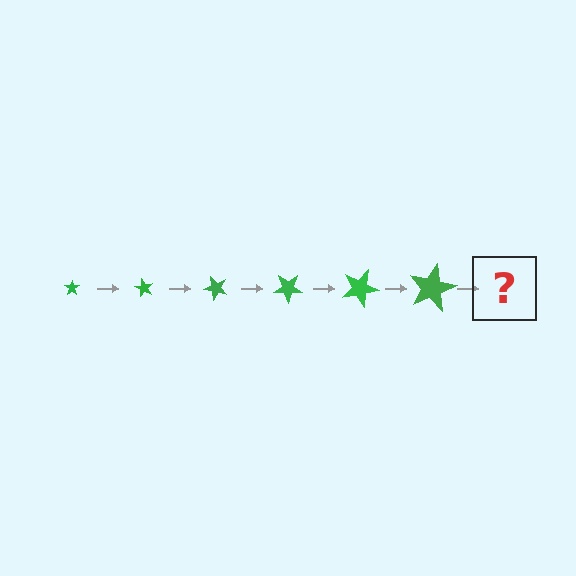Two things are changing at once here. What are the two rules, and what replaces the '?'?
The two rules are that the star grows larger each step and it rotates 60 degrees each step. The '?' should be a star, larger than the previous one and rotated 360 degrees from the start.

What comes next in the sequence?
The next element should be a star, larger than the previous one and rotated 360 degrees from the start.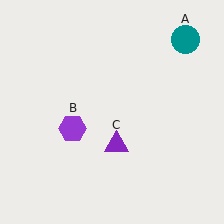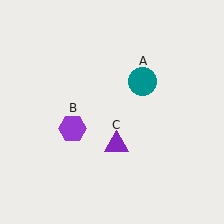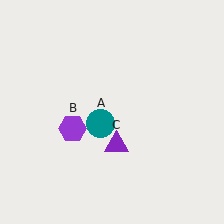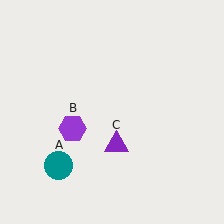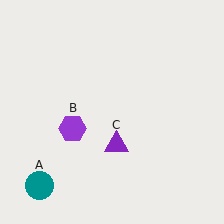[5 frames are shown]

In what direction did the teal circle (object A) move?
The teal circle (object A) moved down and to the left.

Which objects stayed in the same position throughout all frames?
Purple hexagon (object B) and purple triangle (object C) remained stationary.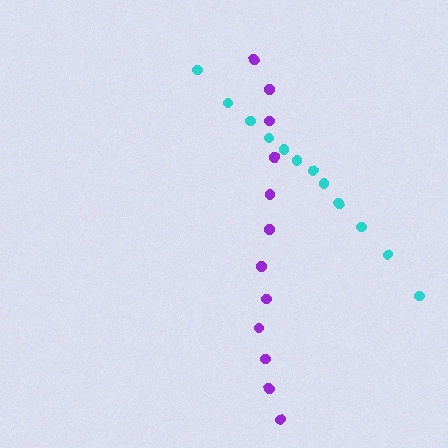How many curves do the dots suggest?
There are 2 distinct paths.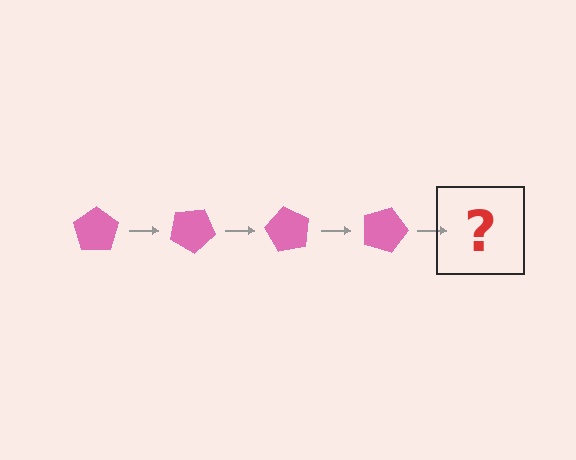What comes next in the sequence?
The next element should be a pink pentagon rotated 120 degrees.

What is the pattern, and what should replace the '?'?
The pattern is that the pentagon rotates 30 degrees each step. The '?' should be a pink pentagon rotated 120 degrees.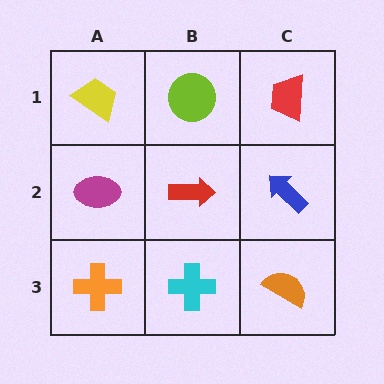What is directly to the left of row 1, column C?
A lime circle.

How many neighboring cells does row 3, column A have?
2.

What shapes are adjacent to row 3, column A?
A magenta ellipse (row 2, column A), a cyan cross (row 3, column B).